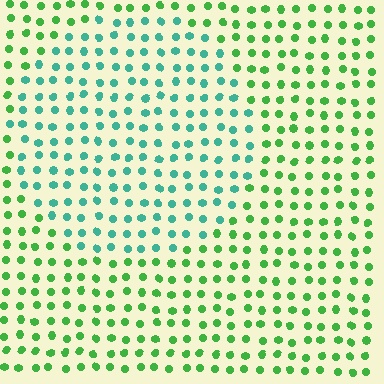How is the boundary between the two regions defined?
The boundary is defined purely by a slight shift in hue (about 43 degrees). Spacing, size, and orientation are identical on both sides.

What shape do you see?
I see a circle.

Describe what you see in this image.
The image is filled with small green elements in a uniform arrangement. A circle-shaped region is visible where the elements are tinted to a slightly different hue, forming a subtle color boundary.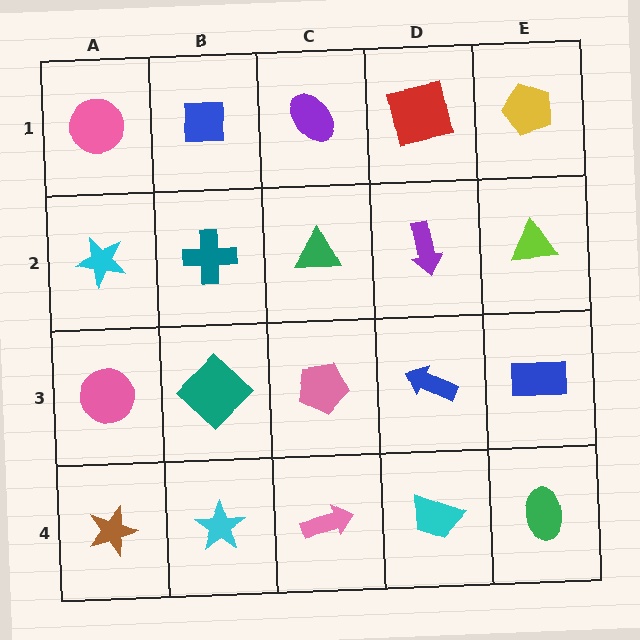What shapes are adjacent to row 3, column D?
A purple arrow (row 2, column D), a cyan trapezoid (row 4, column D), a pink pentagon (row 3, column C), a blue rectangle (row 3, column E).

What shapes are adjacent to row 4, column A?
A pink circle (row 3, column A), a cyan star (row 4, column B).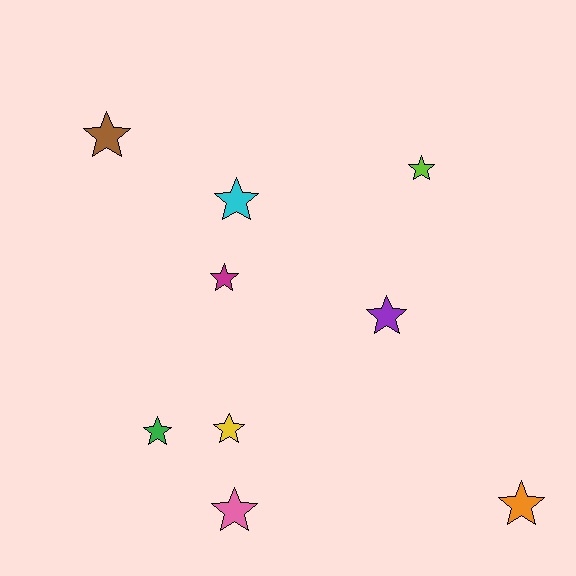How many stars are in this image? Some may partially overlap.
There are 9 stars.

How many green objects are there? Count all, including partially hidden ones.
There is 1 green object.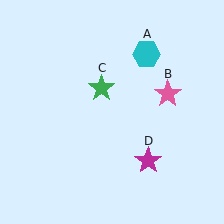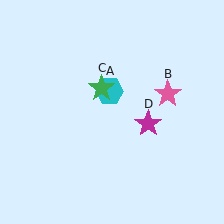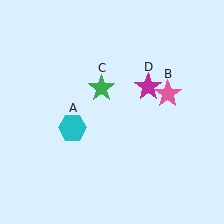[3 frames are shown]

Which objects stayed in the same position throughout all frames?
Pink star (object B) and green star (object C) remained stationary.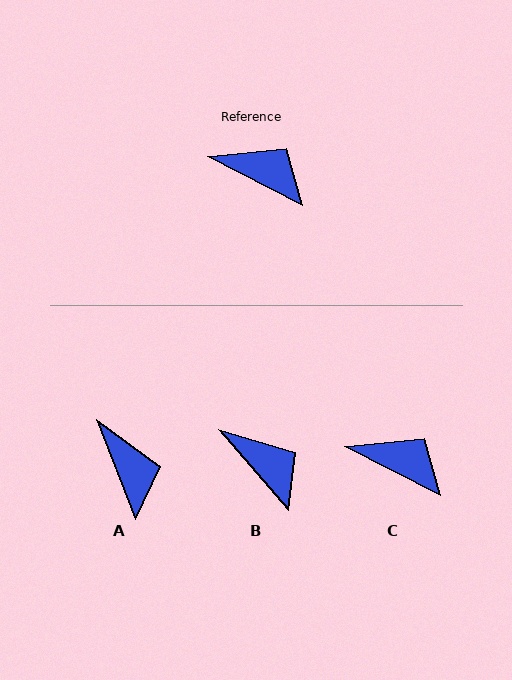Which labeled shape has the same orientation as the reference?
C.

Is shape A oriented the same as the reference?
No, it is off by about 41 degrees.